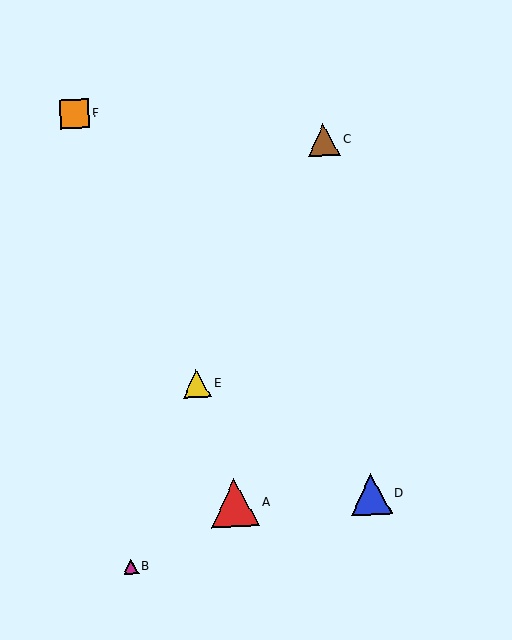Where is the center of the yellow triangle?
The center of the yellow triangle is at (197, 384).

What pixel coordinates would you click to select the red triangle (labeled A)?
Click at (235, 503) to select the red triangle A.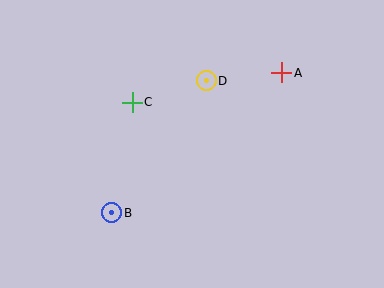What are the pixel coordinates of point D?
Point D is at (206, 81).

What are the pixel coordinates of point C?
Point C is at (132, 102).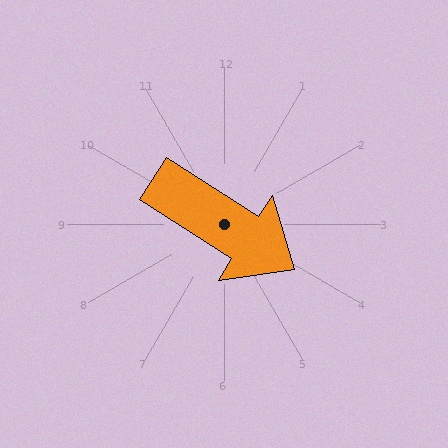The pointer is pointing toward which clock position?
Roughly 4 o'clock.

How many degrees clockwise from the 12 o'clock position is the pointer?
Approximately 123 degrees.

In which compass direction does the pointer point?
Southeast.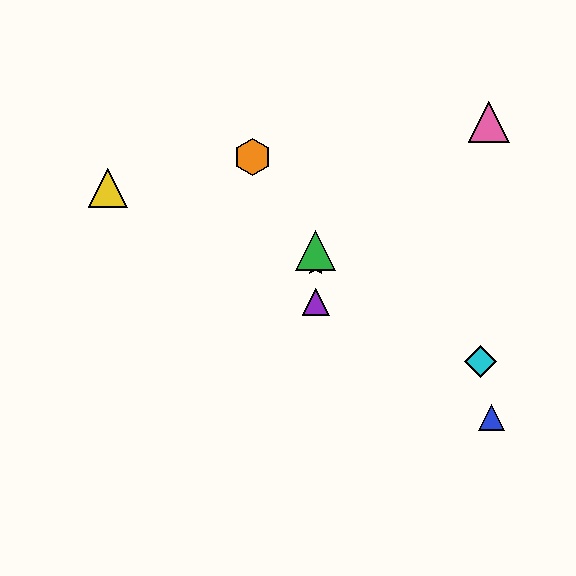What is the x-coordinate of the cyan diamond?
The cyan diamond is at x≈480.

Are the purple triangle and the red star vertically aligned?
Yes, both are at x≈316.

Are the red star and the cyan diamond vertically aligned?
No, the red star is at x≈316 and the cyan diamond is at x≈480.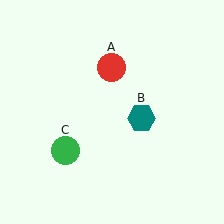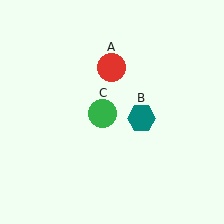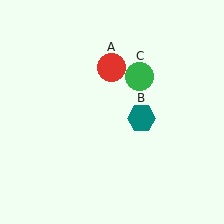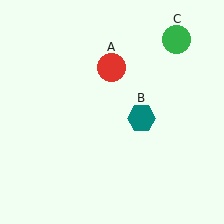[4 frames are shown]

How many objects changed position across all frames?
1 object changed position: green circle (object C).